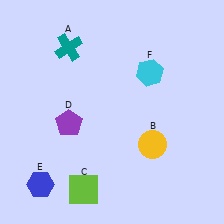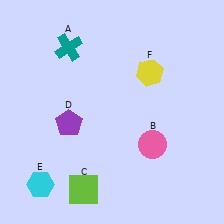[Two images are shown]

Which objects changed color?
B changed from yellow to pink. E changed from blue to cyan. F changed from cyan to yellow.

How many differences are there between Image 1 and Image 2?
There are 3 differences between the two images.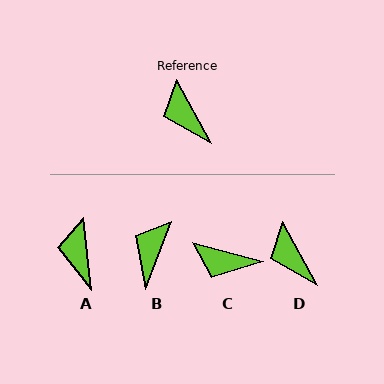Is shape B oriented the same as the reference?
No, it is off by about 50 degrees.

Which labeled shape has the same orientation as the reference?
D.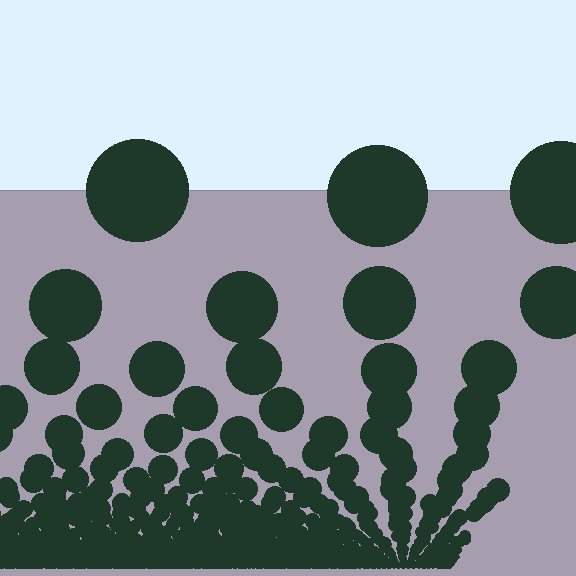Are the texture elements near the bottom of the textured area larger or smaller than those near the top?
Smaller. The gradient is inverted — elements near the bottom are smaller and denser.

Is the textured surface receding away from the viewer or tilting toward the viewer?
The surface appears to tilt toward the viewer. Texture elements get larger and sparser toward the top.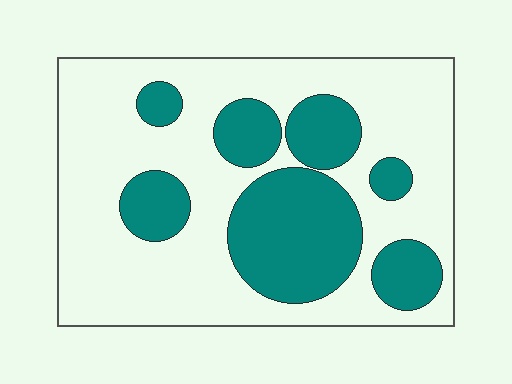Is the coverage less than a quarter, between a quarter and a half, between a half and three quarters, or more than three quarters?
Between a quarter and a half.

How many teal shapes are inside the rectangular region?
7.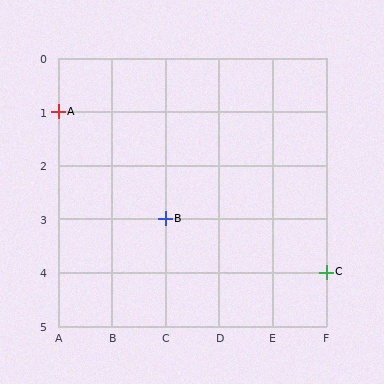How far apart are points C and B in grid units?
Points C and B are 3 columns and 1 row apart (about 3.2 grid units diagonally).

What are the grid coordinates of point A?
Point A is at grid coordinates (A, 1).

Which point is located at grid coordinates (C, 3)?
Point B is at (C, 3).